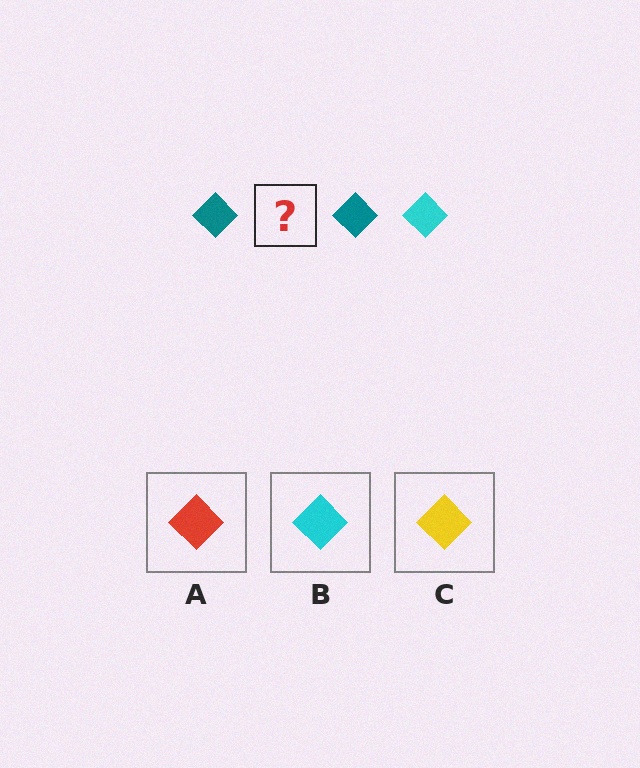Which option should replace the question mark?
Option B.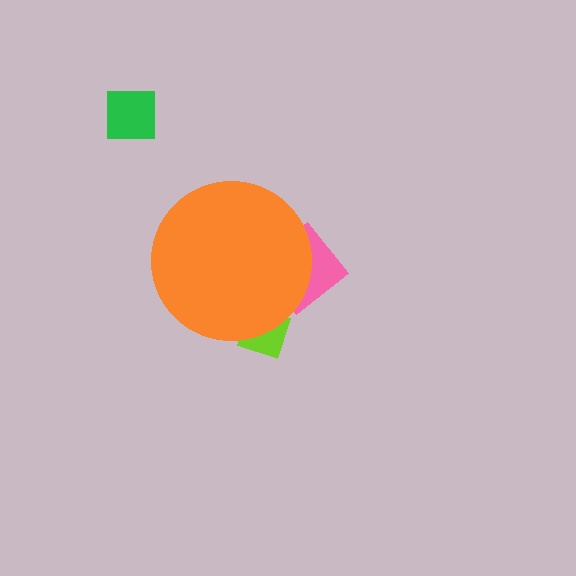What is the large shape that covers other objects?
An orange circle.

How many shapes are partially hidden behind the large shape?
2 shapes are partially hidden.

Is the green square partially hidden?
No, the green square is fully visible.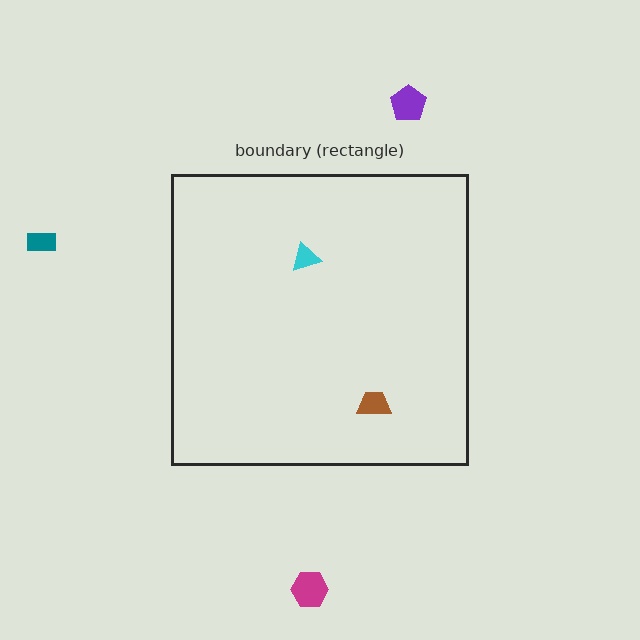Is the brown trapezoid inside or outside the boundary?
Inside.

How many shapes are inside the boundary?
2 inside, 3 outside.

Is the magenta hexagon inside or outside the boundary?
Outside.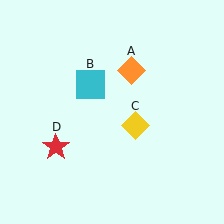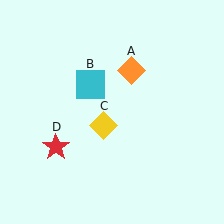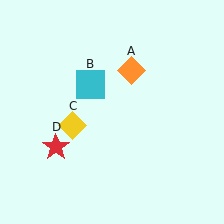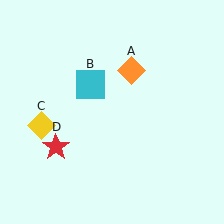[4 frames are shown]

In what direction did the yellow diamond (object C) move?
The yellow diamond (object C) moved left.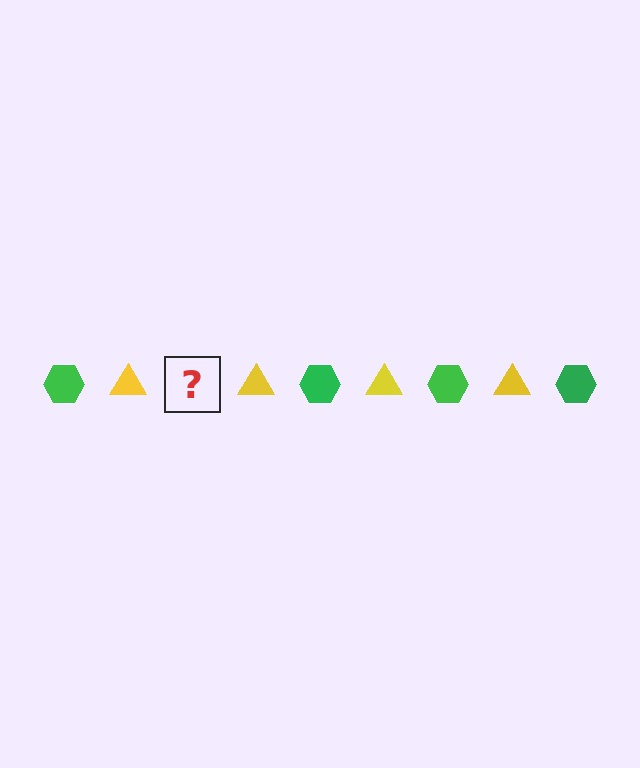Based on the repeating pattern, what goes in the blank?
The blank should be a green hexagon.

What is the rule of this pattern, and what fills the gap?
The rule is that the pattern alternates between green hexagon and yellow triangle. The gap should be filled with a green hexagon.